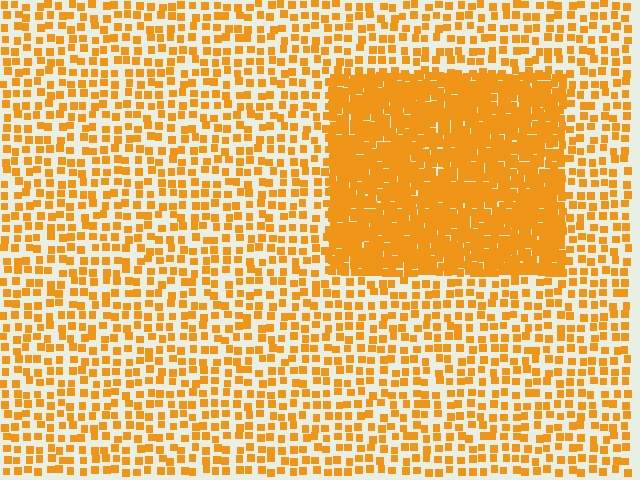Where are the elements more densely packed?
The elements are more densely packed inside the rectangle boundary.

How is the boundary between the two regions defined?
The boundary is defined by a change in element density (approximately 2.7x ratio). All elements are the same color, size, and shape.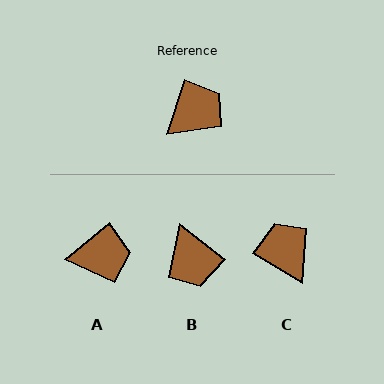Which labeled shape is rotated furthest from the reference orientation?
B, about 110 degrees away.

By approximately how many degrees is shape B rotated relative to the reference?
Approximately 110 degrees clockwise.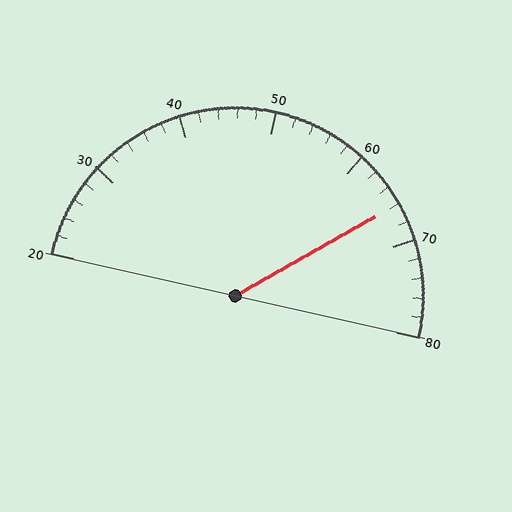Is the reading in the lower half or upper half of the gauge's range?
The reading is in the upper half of the range (20 to 80).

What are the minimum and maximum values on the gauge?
The gauge ranges from 20 to 80.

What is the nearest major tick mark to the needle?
The nearest major tick mark is 70.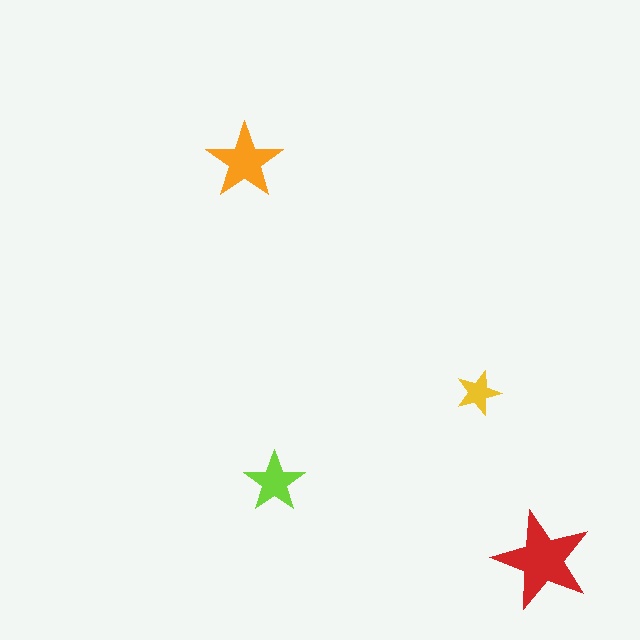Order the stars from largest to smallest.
the red one, the orange one, the lime one, the yellow one.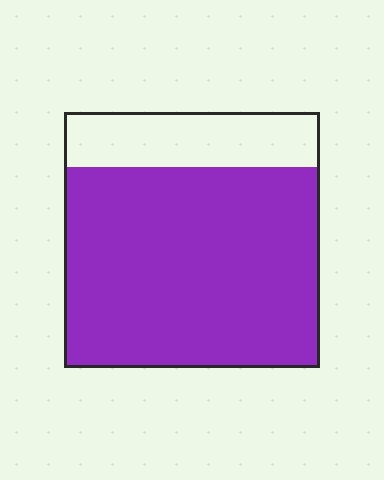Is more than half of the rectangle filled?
Yes.